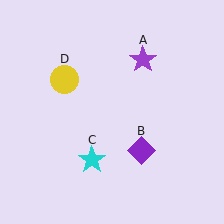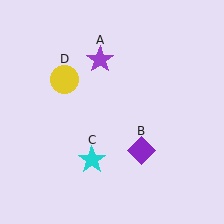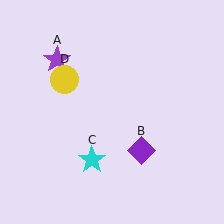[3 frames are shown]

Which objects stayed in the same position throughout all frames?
Purple diamond (object B) and cyan star (object C) and yellow circle (object D) remained stationary.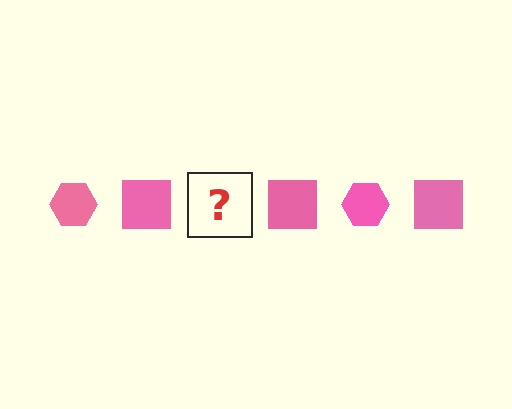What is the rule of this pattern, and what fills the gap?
The rule is that the pattern cycles through hexagon, square shapes in pink. The gap should be filled with a pink hexagon.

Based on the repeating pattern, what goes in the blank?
The blank should be a pink hexagon.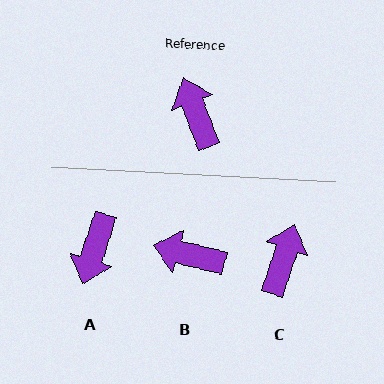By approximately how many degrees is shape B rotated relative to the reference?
Approximately 55 degrees counter-clockwise.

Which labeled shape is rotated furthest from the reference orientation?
A, about 141 degrees away.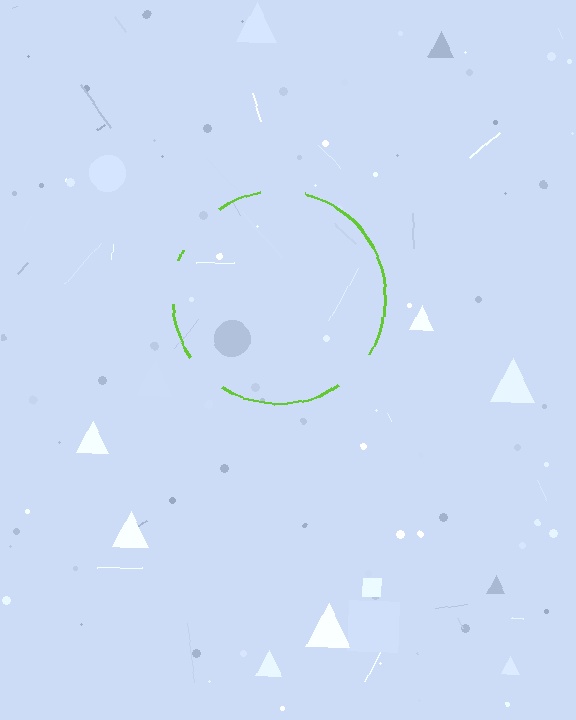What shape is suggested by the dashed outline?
The dashed outline suggests a circle.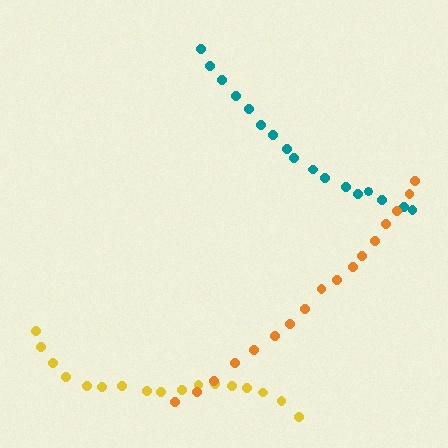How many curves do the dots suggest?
There are 3 distinct paths.